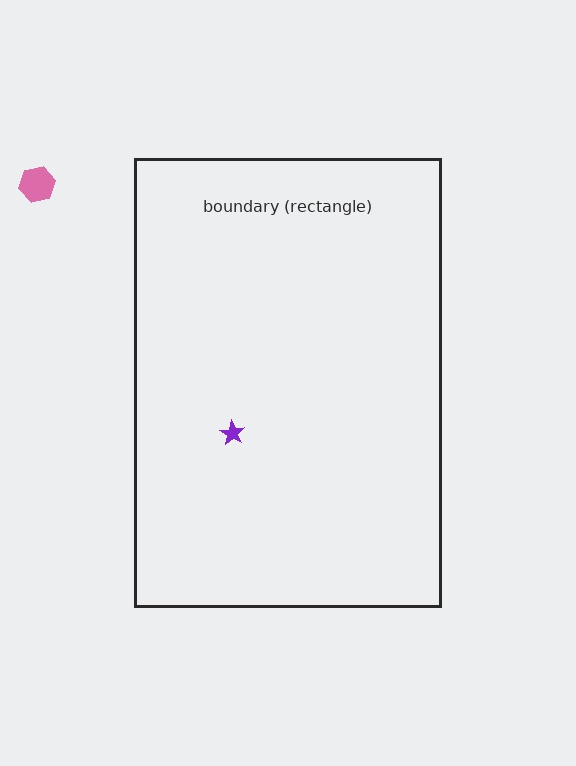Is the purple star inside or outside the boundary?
Inside.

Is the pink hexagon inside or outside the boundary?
Outside.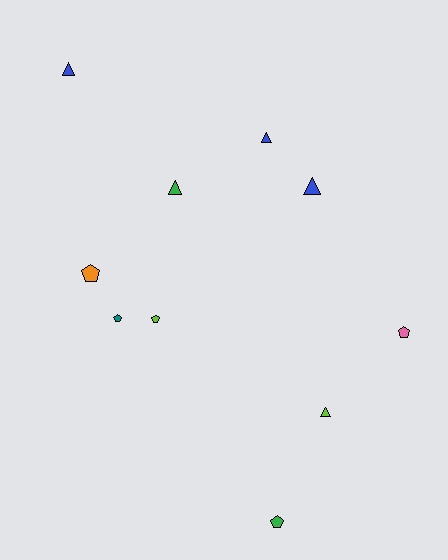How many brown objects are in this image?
There are no brown objects.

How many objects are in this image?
There are 10 objects.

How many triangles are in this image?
There are 5 triangles.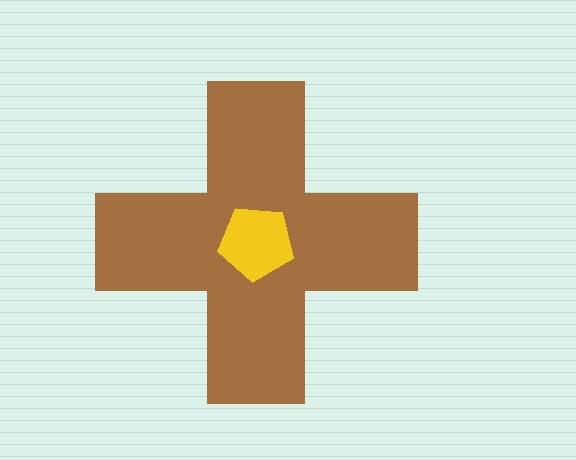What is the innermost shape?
The yellow pentagon.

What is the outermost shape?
The brown cross.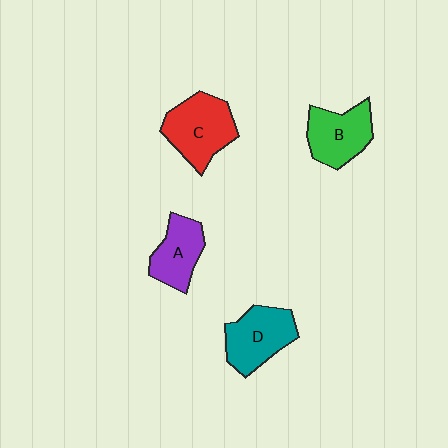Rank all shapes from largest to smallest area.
From largest to smallest: C (red), D (teal), B (green), A (purple).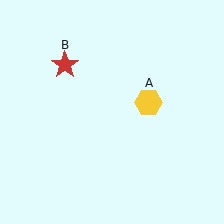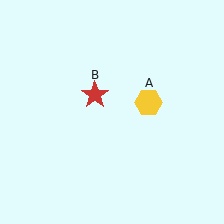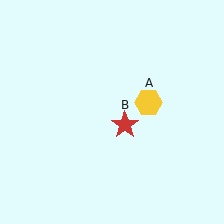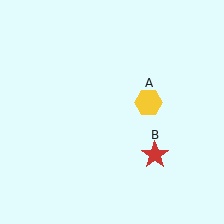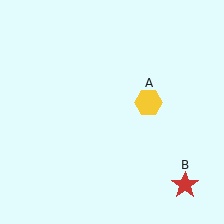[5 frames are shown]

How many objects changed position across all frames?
1 object changed position: red star (object B).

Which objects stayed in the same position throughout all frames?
Yellow hexagon (object A) remained stationary.